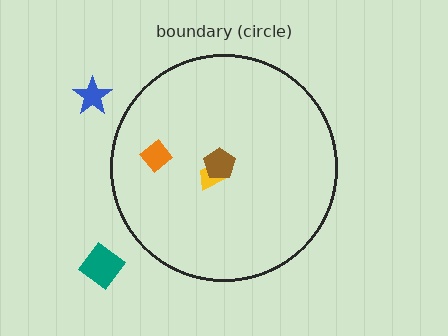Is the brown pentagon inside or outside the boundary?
Inside.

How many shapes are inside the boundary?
3 inside, 2 outside.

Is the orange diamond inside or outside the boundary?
Inside.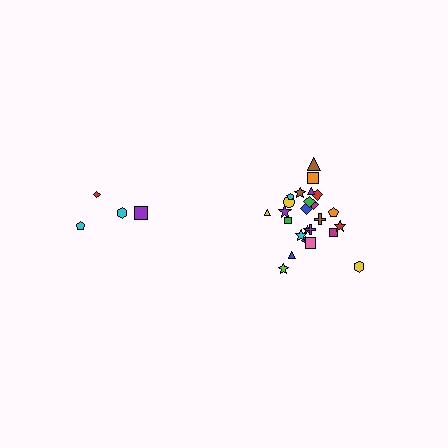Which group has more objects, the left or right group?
The right group.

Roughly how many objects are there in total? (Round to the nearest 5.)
Roughly 30 objects in total.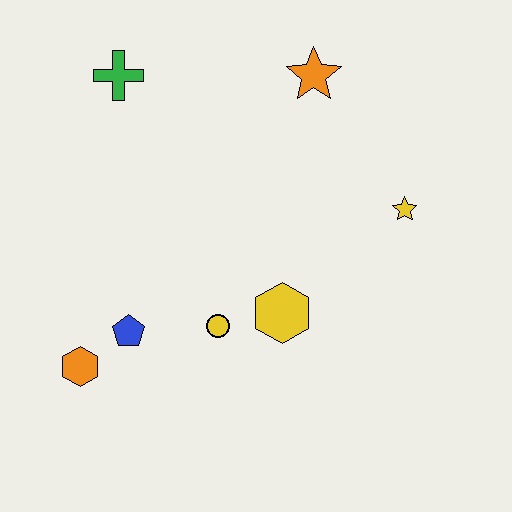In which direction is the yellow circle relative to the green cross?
The yellow circle is below the green cross.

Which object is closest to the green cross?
The orange star is closest to the green cross.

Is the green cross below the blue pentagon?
No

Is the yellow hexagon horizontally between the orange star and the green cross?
Yes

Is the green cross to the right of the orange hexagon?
Yes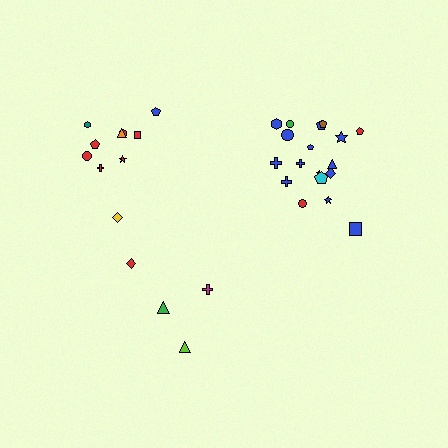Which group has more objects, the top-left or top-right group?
The top-right group.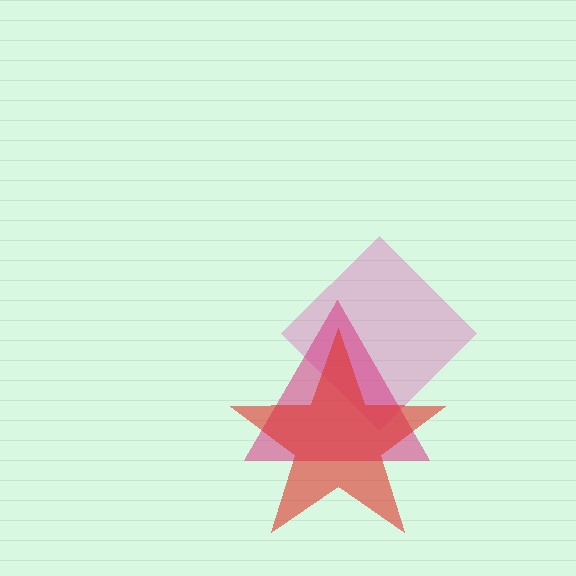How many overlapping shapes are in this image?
There are 3 overlapping shapes in the image.